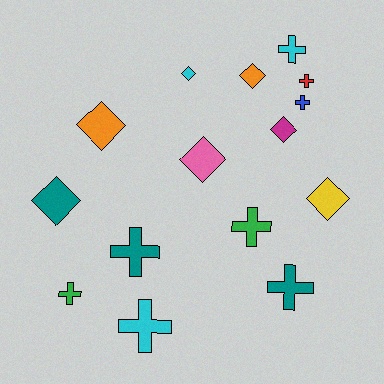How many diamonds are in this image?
There are 7 diamonds.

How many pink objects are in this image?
There is 1 pink object.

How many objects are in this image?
There are 15 objects.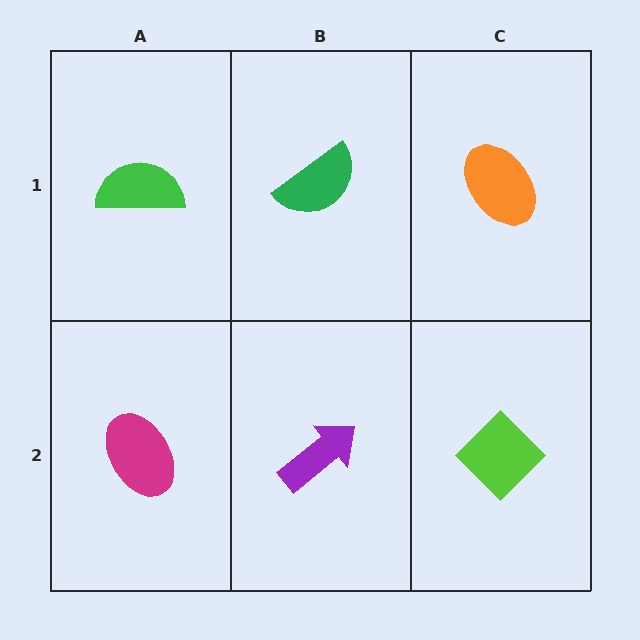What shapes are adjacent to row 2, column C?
An orange ellipse (row 1, column C), a purple arrow (row 2, column B).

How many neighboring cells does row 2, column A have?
2.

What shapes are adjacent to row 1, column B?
A purple arrow (row 2, column B), a green semicircle (row 1, column A), an orange ellipse (row 1, column C).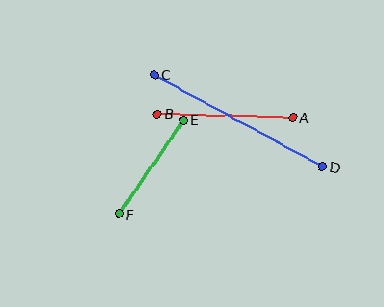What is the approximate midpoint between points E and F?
The midpoint is at approximately (151, 167) pixels.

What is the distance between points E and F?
The distance is approximately 114 pixels.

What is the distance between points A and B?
The distance is approximately 136 pixels.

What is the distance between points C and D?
The distance is approximately 192 pixels.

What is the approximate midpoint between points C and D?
The midpoint is at approximately (238, 121) pixels.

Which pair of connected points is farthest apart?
Points C and D are farthest apart.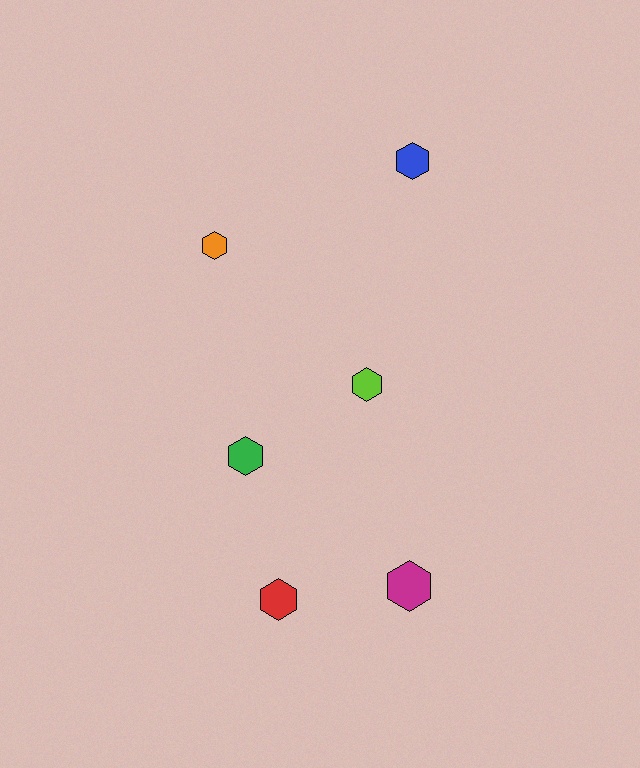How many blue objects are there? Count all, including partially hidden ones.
There is 1 blue object.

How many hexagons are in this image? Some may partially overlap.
There are 6 hexagons.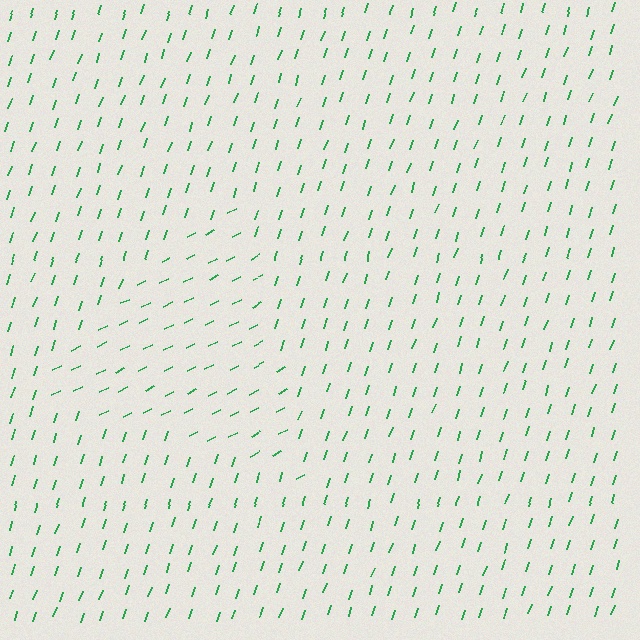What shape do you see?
I see a triangle.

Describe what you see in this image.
The image is filled with small green line segments. A triangle region in the image has lines oriented differently from the surrounding lines, creating a visible texture boundary.